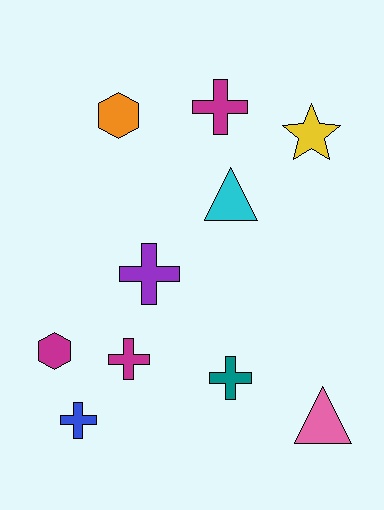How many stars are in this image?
There is 1 star.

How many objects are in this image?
There are 10 objects.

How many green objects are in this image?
There are no green objects.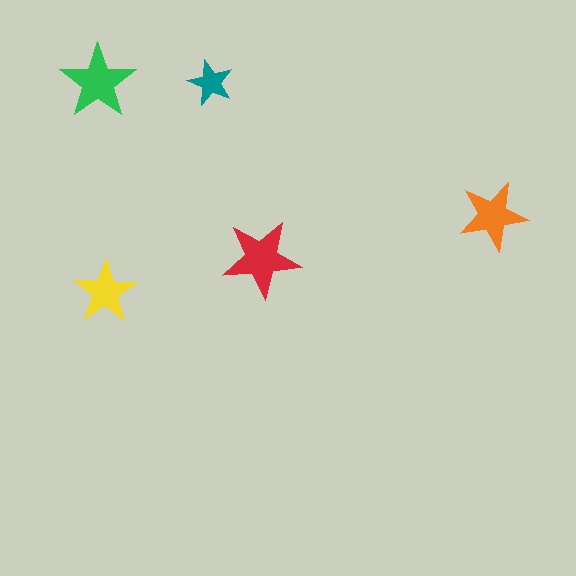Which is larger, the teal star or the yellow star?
The yellow one.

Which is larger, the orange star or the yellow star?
The orange one.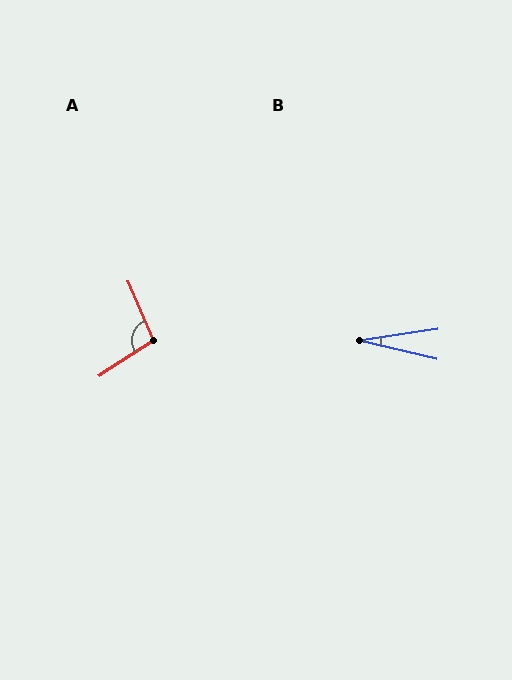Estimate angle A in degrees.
Approximately 99 degrees.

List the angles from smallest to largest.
B (22°), A (99°).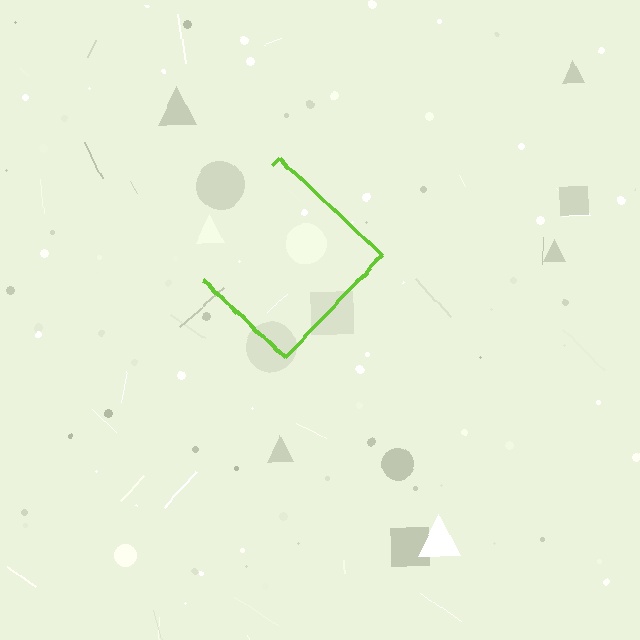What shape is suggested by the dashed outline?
The dashed outline suggests a diamond.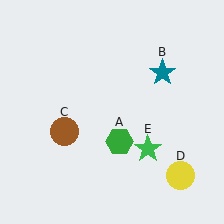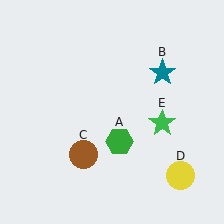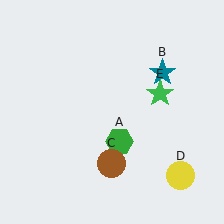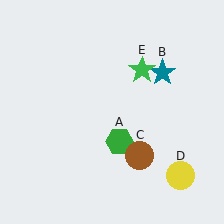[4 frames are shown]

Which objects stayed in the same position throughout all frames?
Green hexagon (object A) and teal star (object B) and yellow circle (object D) remained stationary.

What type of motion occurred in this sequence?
The brown circle (object C), green star (object E) rotated counterclockwise around the center of the scene.